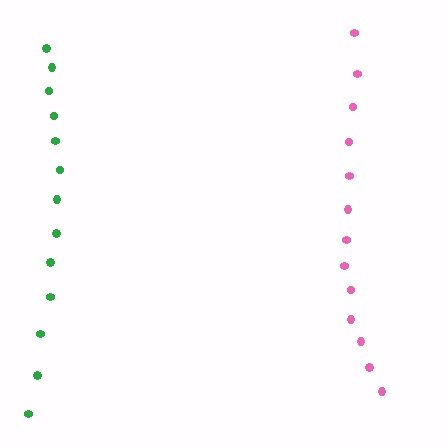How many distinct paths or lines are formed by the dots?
There are 2 distinct paths.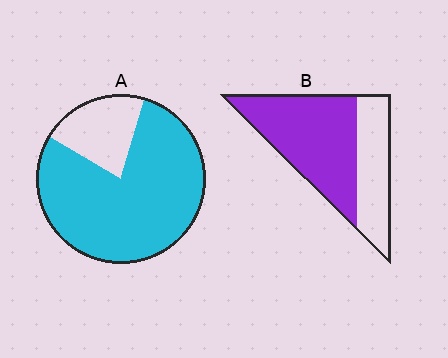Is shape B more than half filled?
Yes.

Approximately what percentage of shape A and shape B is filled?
A is approximately 80% and B is approximately 65%.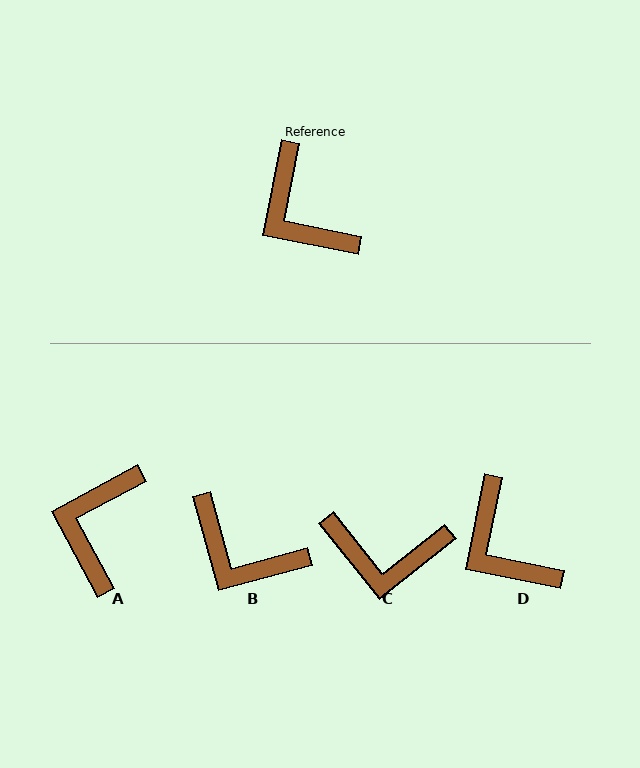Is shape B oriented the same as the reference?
No, it is off by about 27 degrees.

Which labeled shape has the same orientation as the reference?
D.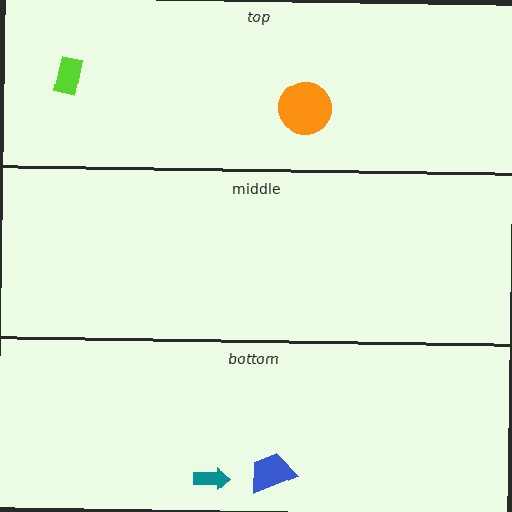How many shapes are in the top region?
2.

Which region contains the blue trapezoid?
The bottom region.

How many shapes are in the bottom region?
2.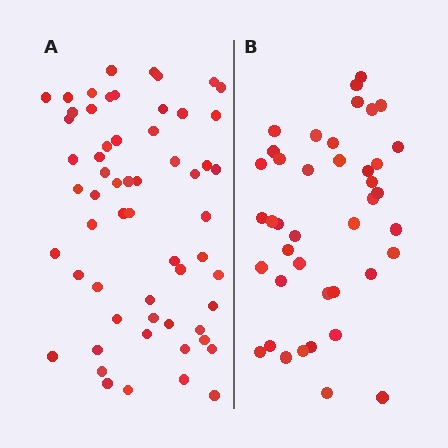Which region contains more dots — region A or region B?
Region A (the left region) has more dots.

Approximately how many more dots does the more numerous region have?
Region A has approximately 20 more dots than region B.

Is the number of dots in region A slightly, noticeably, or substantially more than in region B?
Region A has noticeably more, but not dramatically so. The ratio is roughly 1.4 to 1.